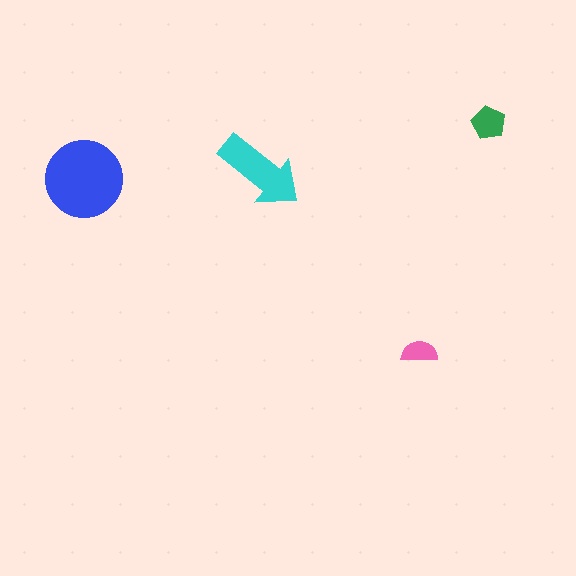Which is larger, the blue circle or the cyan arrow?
The blue circle.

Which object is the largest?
The blue circle.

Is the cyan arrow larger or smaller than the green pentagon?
Larger.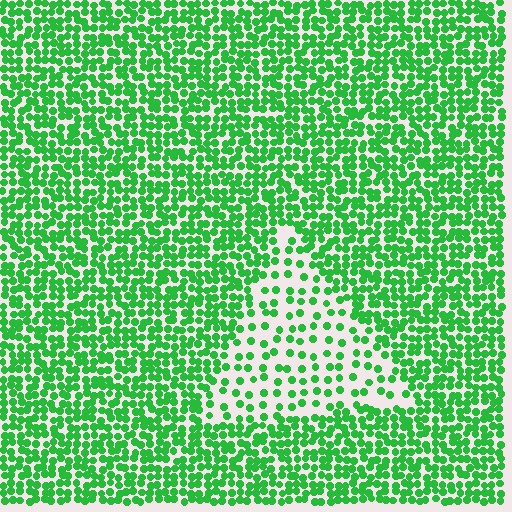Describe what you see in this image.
The image contains small green elements arranged at two different densities. A triangle-shaped region is visible where the elements are less densely packed than the surrounding area.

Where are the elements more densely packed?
The elements are more densely packed outside the triangle boundary.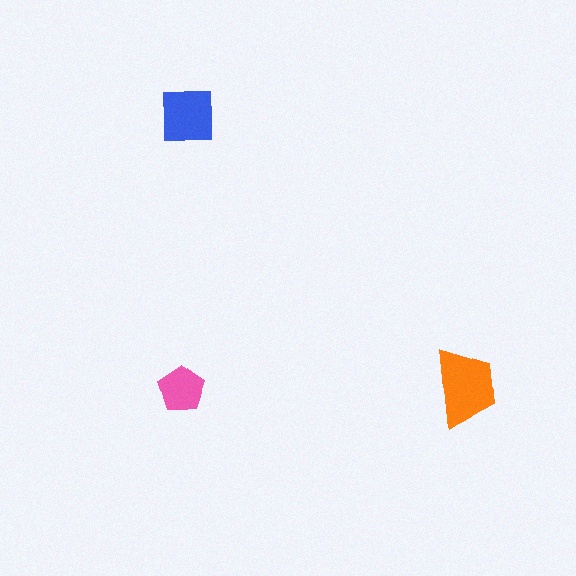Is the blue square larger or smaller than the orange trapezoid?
Smaller.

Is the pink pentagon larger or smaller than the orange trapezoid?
Smaller.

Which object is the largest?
The orange trapezoid.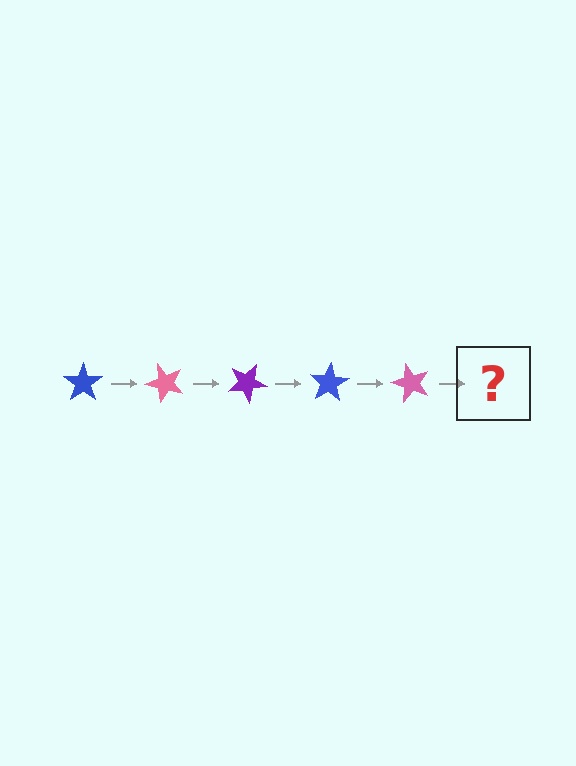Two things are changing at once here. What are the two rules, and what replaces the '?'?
The two rules are that it rotates 50 degrees each step and the color cycles through blue, pink, and purple. The '?' should be a purple star, rotated 250 degrees from the start.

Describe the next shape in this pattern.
It should be a purple star, rotated 250 degrees from the start.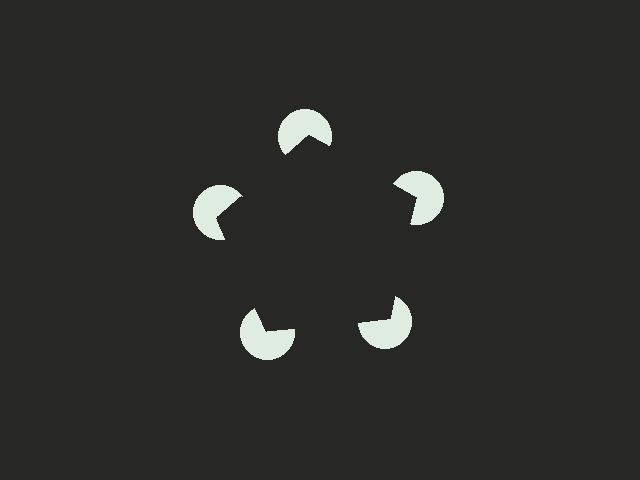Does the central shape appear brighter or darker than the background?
It typically appears slightly darker than the background, even though no actual brightness change is drawn.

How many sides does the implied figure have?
5 sides.